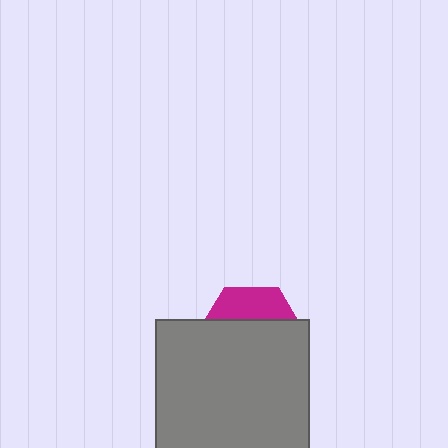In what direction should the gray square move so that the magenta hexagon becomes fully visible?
The gray square should move down. That is the shortest direction to clear the overlap and leave the magenta hexagon fully visible.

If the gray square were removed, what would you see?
You would see the complete magenta hexagon.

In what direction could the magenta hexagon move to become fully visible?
The magenta hexagon could move up. That would shift it out from behind the gray square entirely.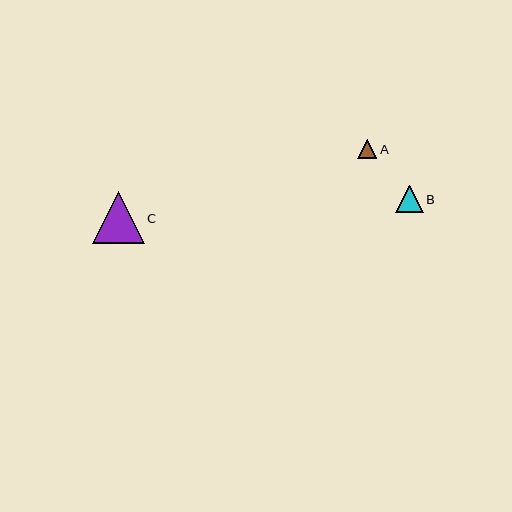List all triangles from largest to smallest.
From largest to smallest: C, B, A.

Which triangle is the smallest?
Triangle A is the smallest with a size of approximately 19 pixels.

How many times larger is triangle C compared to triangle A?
Triangle C is approximately 2.7 times the size of triangle A.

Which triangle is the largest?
Triangle C is the largest with a size of approximately 52 pixels.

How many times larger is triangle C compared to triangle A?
Triangle C is approximately 2.7 times the size of triangle A.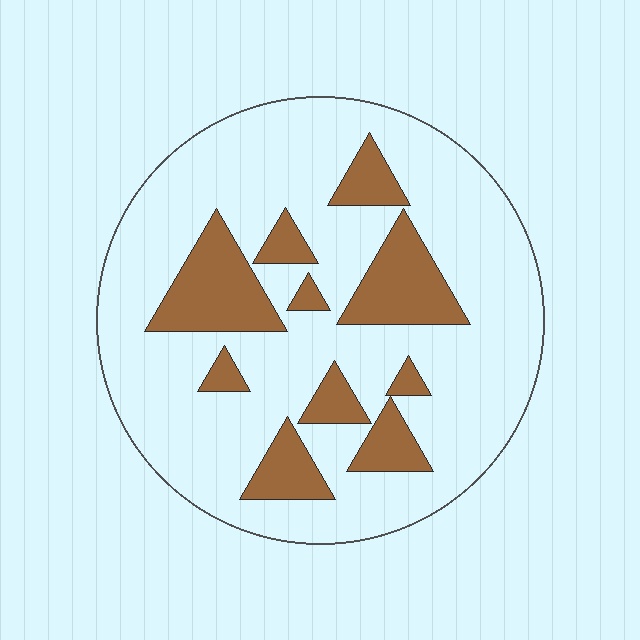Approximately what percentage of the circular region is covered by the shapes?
Approximately 20%.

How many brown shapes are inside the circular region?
10.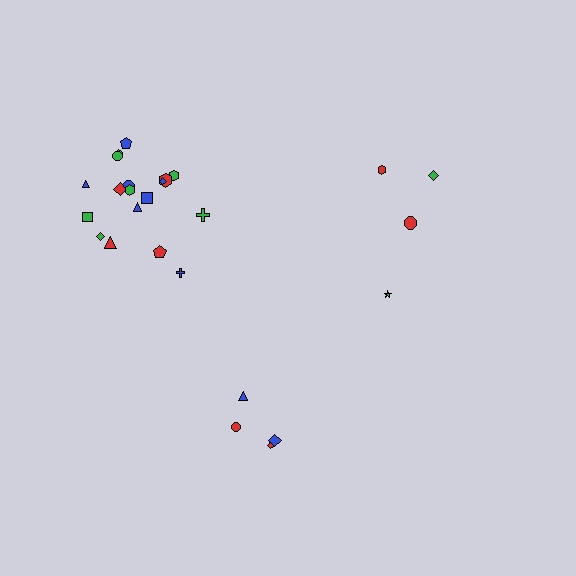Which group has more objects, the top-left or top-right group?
The top-left group.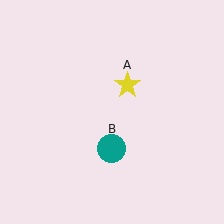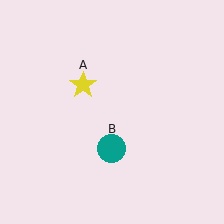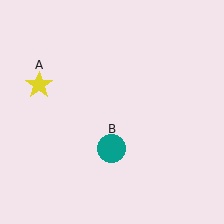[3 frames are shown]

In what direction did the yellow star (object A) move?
The yellow star (object A) moved left.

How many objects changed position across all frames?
1 object changed position: yellow star (object A).